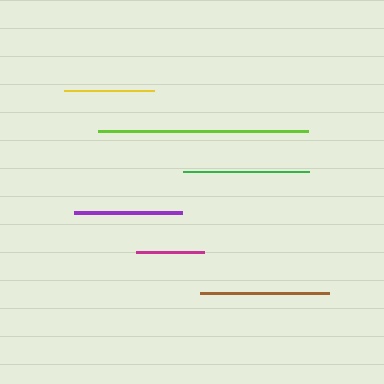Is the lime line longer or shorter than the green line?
The lime line is longer than the green line.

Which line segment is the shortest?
The magenta line is the shortest at approximately 68 pixels.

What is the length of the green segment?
The green segment is approximately 125 pixels long.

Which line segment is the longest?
The lime line is the longest at approximately 209 pixels.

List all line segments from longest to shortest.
From longest to shortest: lime, brown, green, purple, yellow, magenta.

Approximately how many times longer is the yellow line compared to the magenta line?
The yellow line is approximately 1.3 times the length of the magenta line.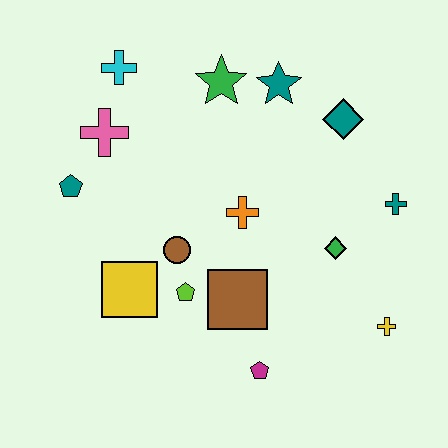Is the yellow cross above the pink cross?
No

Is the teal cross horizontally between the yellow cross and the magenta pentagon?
No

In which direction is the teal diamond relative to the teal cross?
The teal diamond is above the teal cross.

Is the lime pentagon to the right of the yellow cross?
No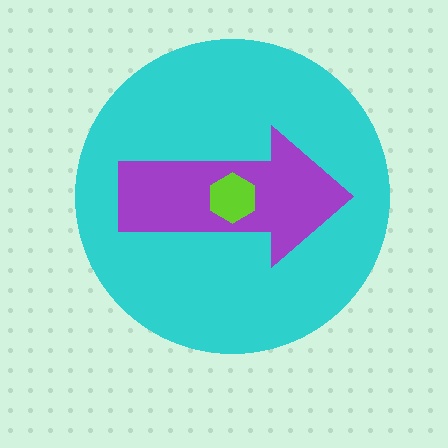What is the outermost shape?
The cyan circle.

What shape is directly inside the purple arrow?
The lime hexagon.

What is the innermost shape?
The lime hexagon.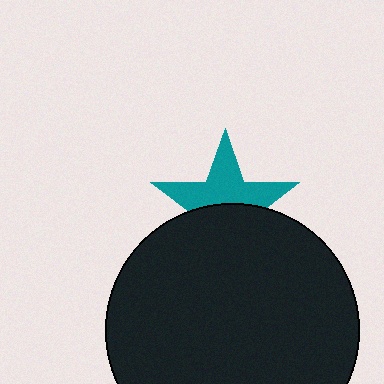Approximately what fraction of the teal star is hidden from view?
Roughly 47% of the teal star is hidden behind the black circle.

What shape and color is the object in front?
The object in front is a black circle.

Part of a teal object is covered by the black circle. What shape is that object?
It is a star.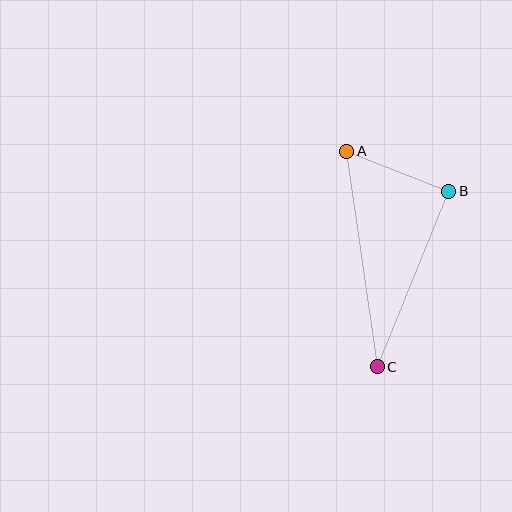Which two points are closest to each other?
Points A and B are closest to each other.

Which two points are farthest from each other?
Points A and C are farthest from each other.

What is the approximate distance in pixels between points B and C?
The distance between B and C is approximately 190 pixels.